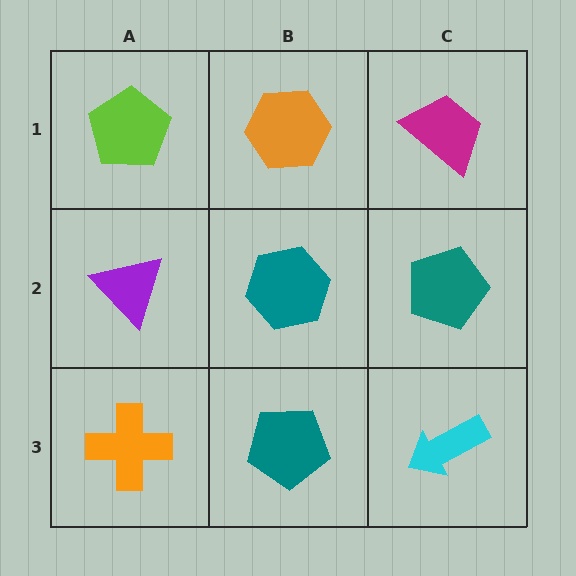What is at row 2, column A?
A purple triangle.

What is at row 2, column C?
A teal pentagon.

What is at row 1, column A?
A lime pentagon.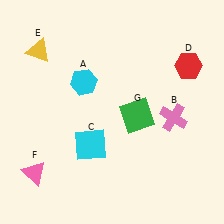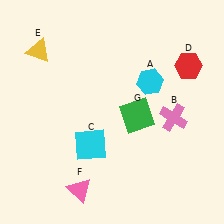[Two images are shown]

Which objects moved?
The objects that moved are: the cyan hexagon (A), the pink triangle (F).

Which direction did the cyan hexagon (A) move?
The cyan hexagon (A) moved right.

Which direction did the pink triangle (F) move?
The pink triangle (F) moved right.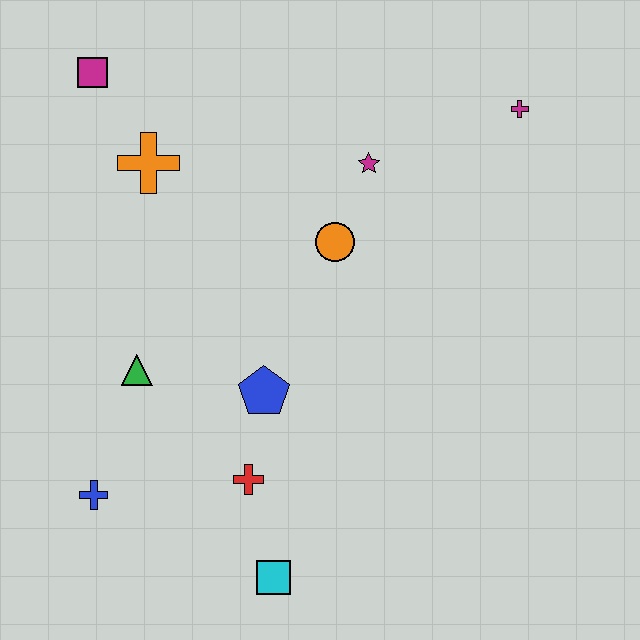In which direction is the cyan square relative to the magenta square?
The cyan square is below the magenta square.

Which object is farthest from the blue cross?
The magenta cross is farthest from the blue cross.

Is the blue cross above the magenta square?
No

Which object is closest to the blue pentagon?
The red cross is closest to the blue pentagon.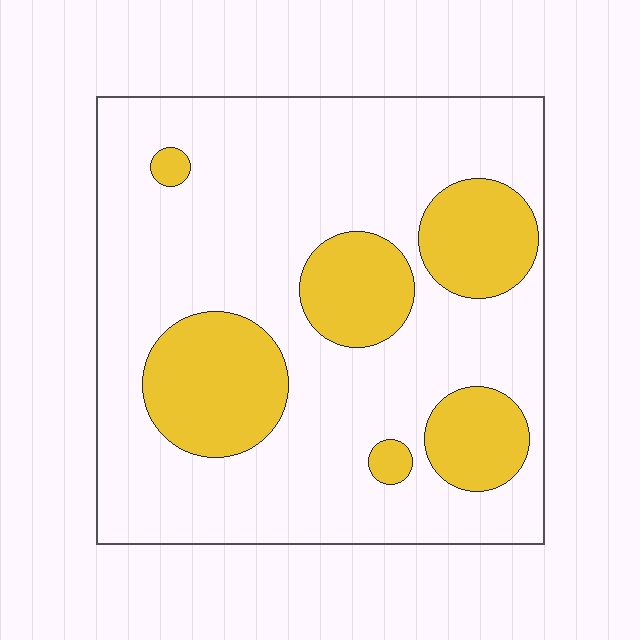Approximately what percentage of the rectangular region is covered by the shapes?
Approximately 25%.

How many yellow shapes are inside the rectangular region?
6.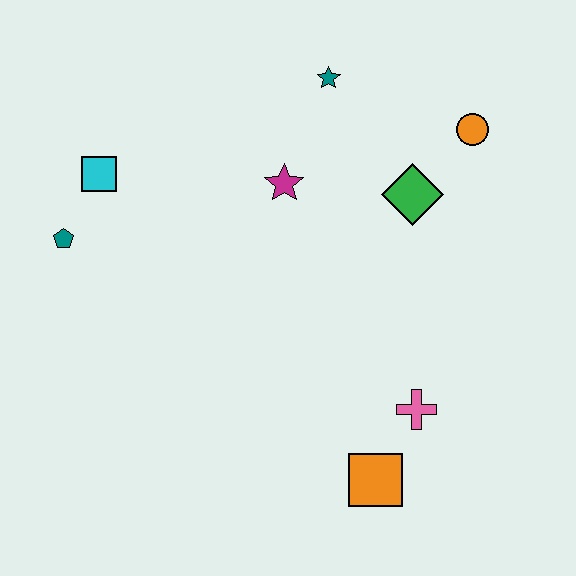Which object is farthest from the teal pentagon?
The orange circle is farthest from the teal pentagon.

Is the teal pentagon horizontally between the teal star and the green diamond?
No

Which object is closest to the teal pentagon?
The cyan square is closest to the teal pentagon.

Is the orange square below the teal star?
Yes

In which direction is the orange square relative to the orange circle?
The orange square is below the orange circle.